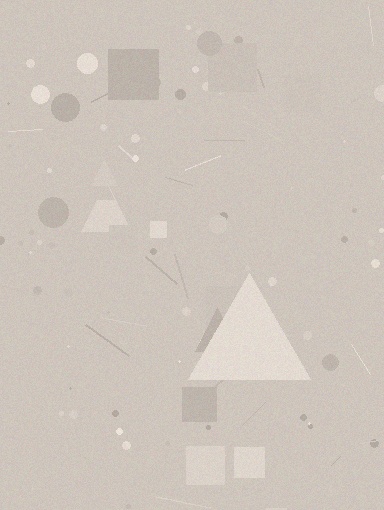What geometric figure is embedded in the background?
A triangle is embedded in the background.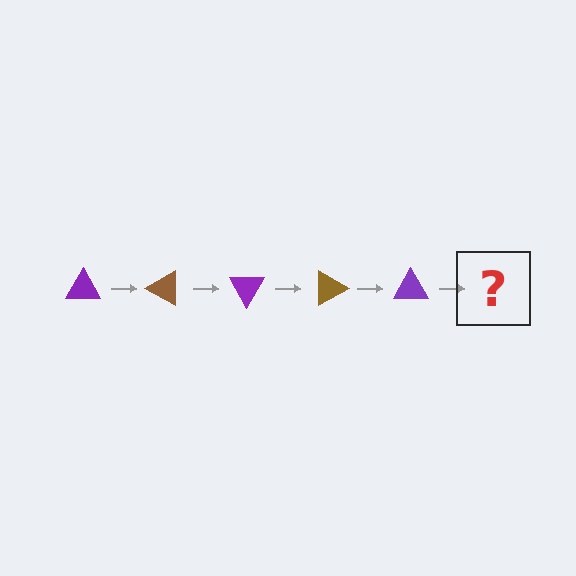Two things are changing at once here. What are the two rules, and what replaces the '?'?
The two rules are that it rotates 30 degrees each step and the color cycles through purple and brown. The '?' should be a brown triangle, rotated 150 degrees from the start.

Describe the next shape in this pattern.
It should be a brown triangle, rotated 150 degrees from the start.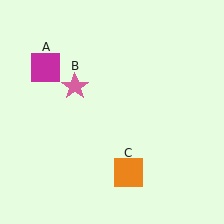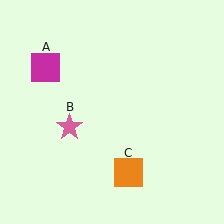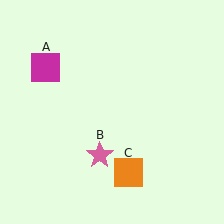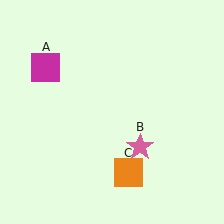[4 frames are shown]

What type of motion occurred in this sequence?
The pink star (object B) rotated counterclockwise around the center of the scene.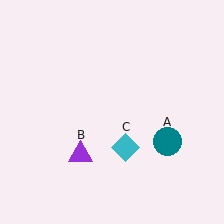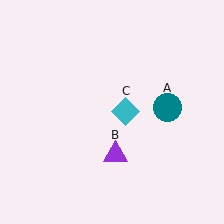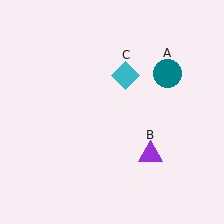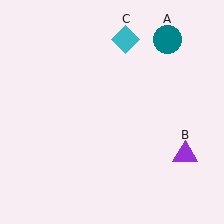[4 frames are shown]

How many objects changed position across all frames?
3 objects changed position: teal circle (object A), purple triangle (object B), cyan diamond (object C).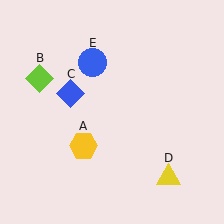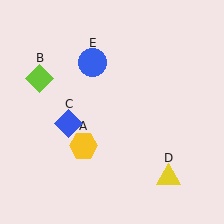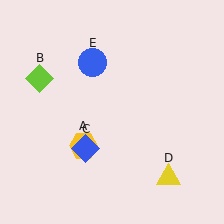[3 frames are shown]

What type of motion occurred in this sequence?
The blue diamond (object C) rotated counterclockwise around the center of the scene.